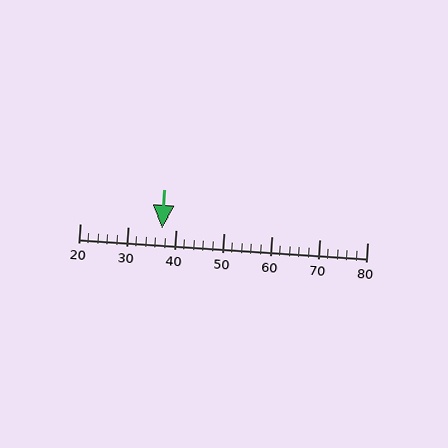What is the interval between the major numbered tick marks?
The major tick marks are spaced 10 units apart.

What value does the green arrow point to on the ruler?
The green arrow points to approximately 37.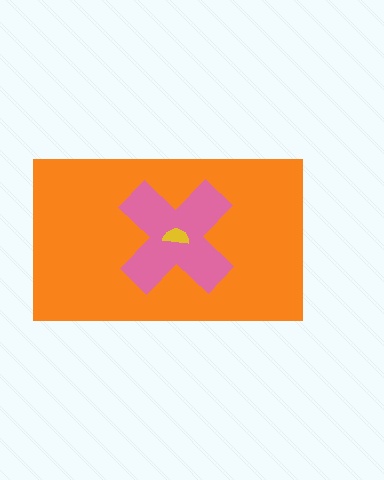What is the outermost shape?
The orange rectangle.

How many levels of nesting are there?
3.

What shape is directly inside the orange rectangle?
The pink cross.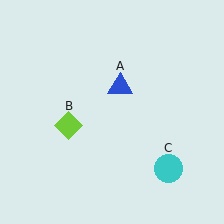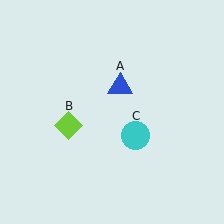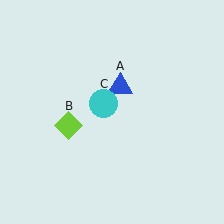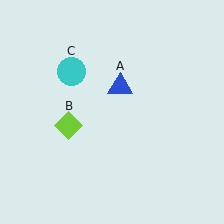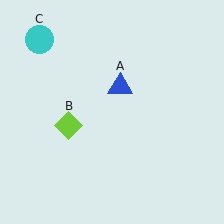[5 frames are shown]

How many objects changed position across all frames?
1 object changed position: cyan circle (object C).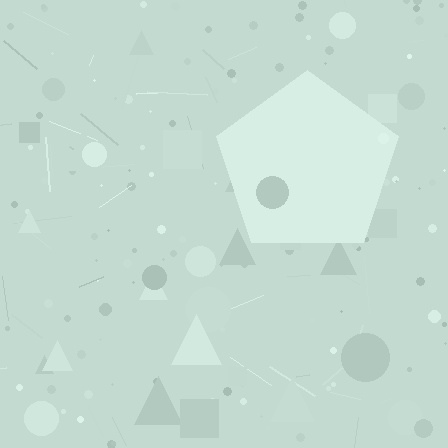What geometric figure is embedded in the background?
A pentagon is embedded in the background.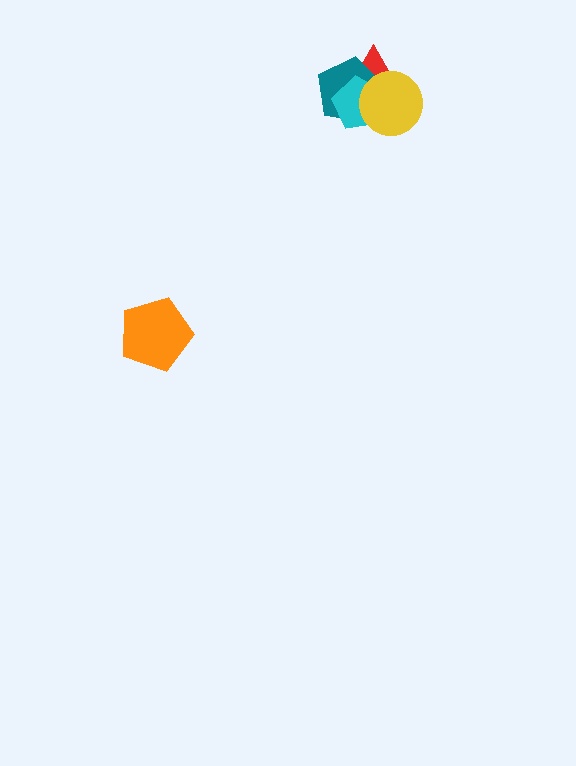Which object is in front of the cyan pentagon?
The yellow circle is in front of the cyan pentagon.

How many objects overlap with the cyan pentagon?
3 objects overlap with the cyan pentagon.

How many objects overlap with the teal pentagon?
3 objects overlap with the teal pentagon.